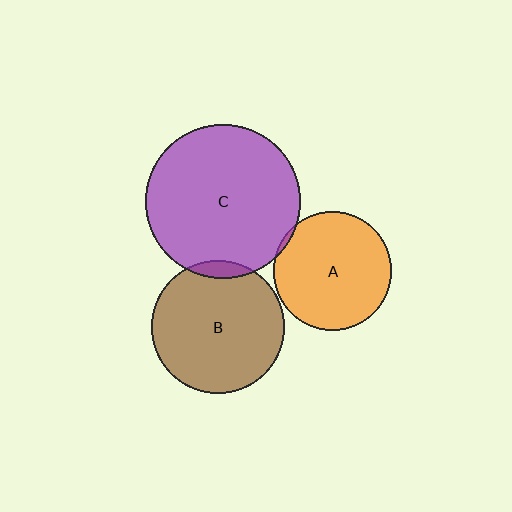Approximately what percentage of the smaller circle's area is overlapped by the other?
Approximately 5%.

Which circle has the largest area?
Circle C (purple).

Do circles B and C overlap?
Yes.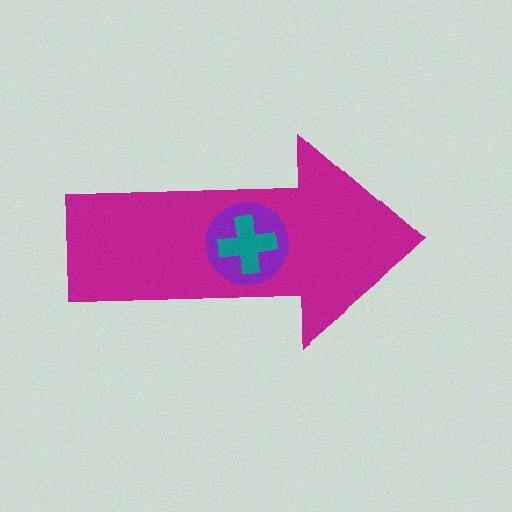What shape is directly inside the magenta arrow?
The purple circle.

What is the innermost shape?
The teal cross.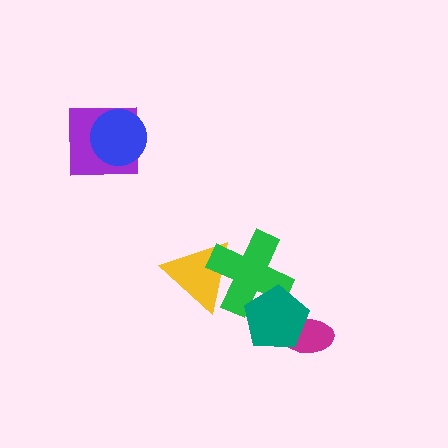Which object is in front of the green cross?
The teal pentagon is in front of the green cross.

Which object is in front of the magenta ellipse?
The teal pentagon is in front of the magenta ellipse.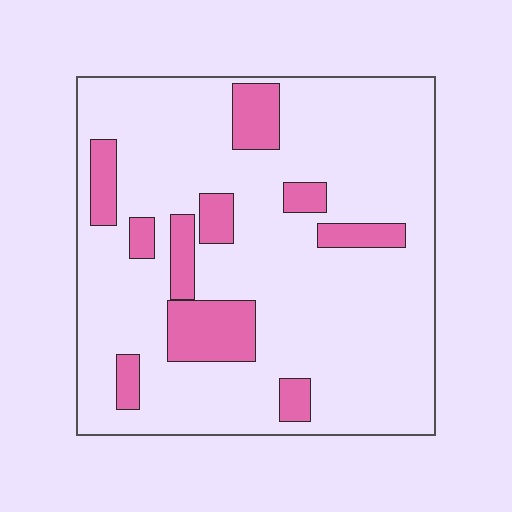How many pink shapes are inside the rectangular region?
10.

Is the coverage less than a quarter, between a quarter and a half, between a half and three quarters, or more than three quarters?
Less than a quarter.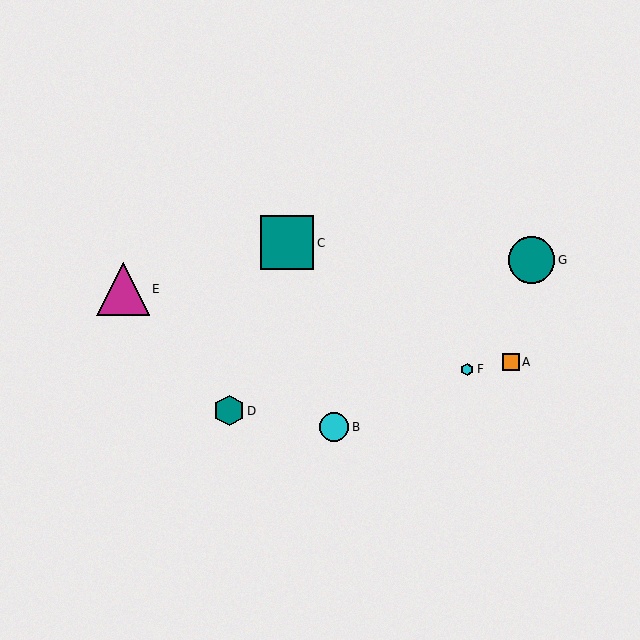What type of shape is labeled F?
Shape F is a cyan hexagon.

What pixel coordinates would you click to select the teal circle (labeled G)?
Click at (532, 260) to select the teal circle G.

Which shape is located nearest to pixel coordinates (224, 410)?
The teal hexagon (labeled D) at (229, 411) is nearest to that location.